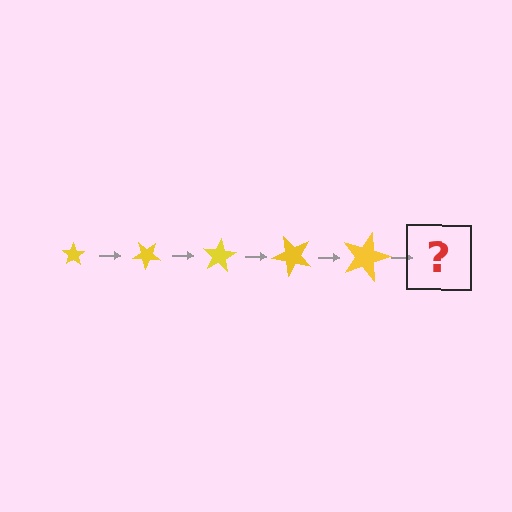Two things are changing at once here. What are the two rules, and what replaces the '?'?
The two rules are that the star grows larger each step and it rotates 40 degrees each step. The '?' should be a star, larger than the previous one and rotated 200 degrees from the start.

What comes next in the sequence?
The next element should be a star, larger than the previous one and rotated 200 degrees from the start.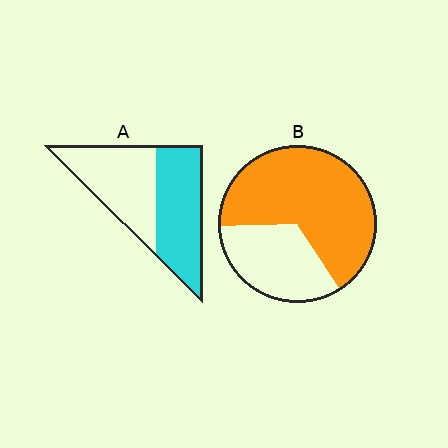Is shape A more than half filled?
Roughly half.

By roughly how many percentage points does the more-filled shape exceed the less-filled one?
By roughly 15 percentage points (B over A).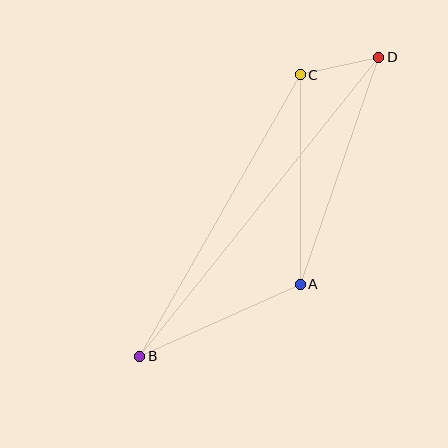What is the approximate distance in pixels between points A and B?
The distance between A and B is approximately 176 pixels.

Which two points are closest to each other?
Points C and D are closest to each other.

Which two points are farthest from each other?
Points B and D are farthest from each other.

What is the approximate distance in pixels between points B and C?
The distance between B and C is approximately 324 pixels.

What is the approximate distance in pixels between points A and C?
The distance between A and C is approximately 210 pixels.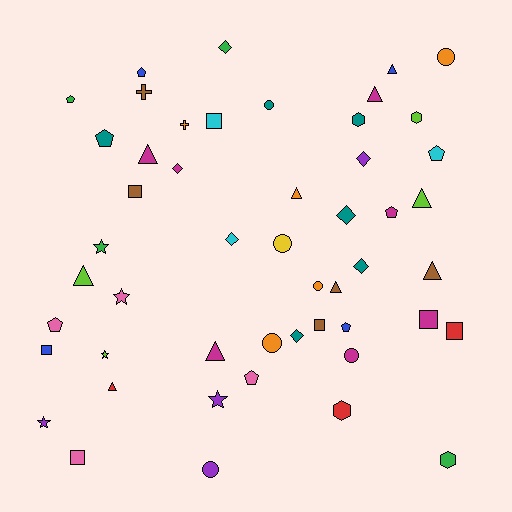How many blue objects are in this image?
There are 4 blue objects.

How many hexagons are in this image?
There are 4 hexagons.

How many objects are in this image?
There are 50 objects.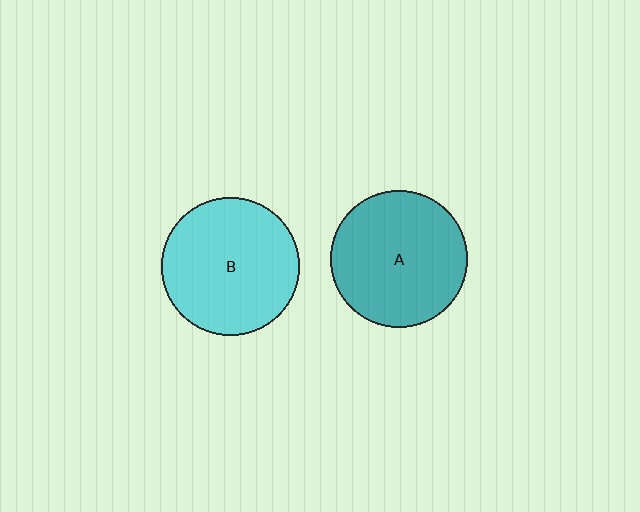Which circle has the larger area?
Circle B (cyan).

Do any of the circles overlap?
No, none of the circles overlap.